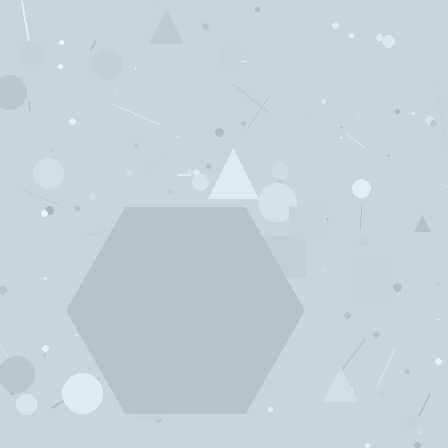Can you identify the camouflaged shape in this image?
The camouflaged shape is a hexagon.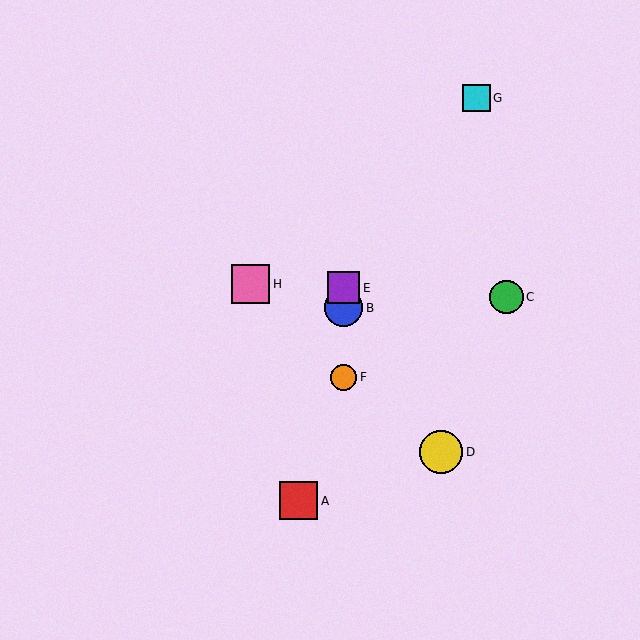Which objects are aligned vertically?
Objects B, E, F are aligned vertically.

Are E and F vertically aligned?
Yes, both are at x≈343.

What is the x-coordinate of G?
Object G is at x≈476.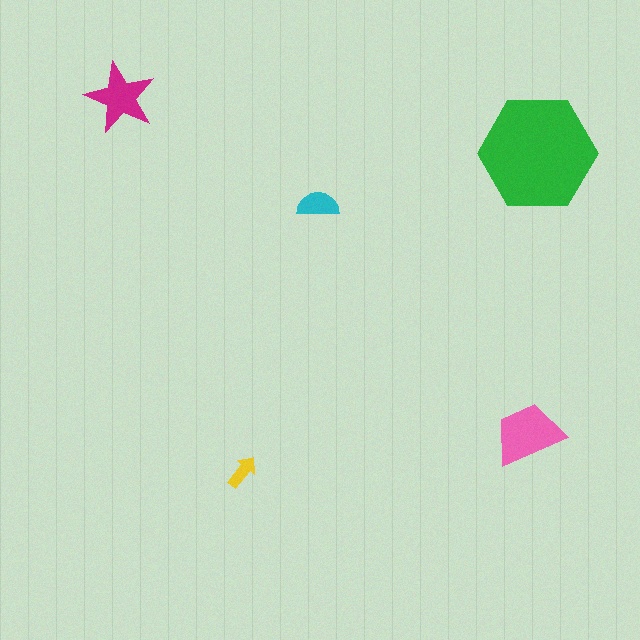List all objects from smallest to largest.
The yellow arrow, the cyan semicircle, the magenta star, the pink trapezoid, the green hexagon.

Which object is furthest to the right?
The green hexagon is rightmost.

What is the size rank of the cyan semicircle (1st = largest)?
4th.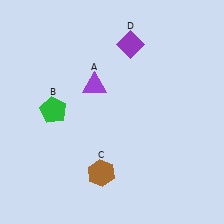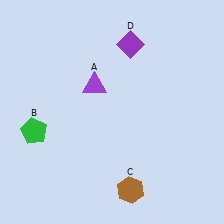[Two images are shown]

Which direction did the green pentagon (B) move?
The green pentagon (B) moved down.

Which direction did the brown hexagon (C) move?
The brown hexagon (C) moved right.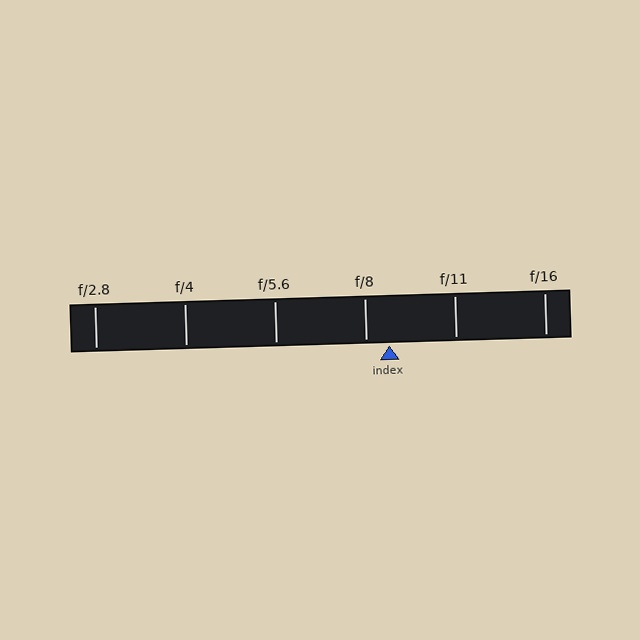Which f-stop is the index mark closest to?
The index mark is closest to f/8.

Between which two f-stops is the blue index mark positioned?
The index mark is between f/8 and f/11.